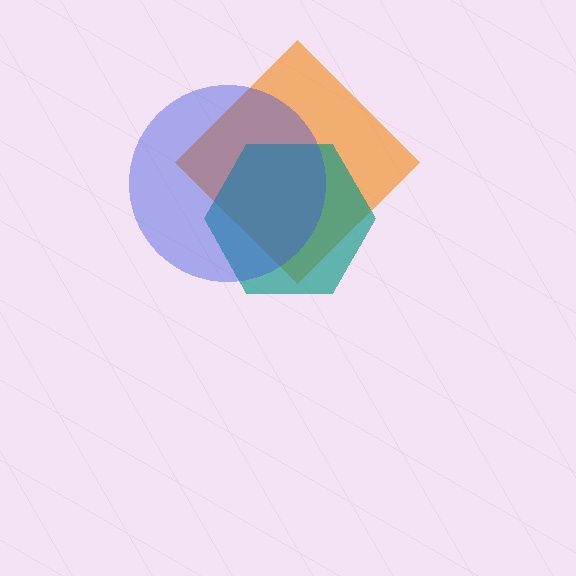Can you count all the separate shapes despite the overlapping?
Yes, there are 3 separate shapes.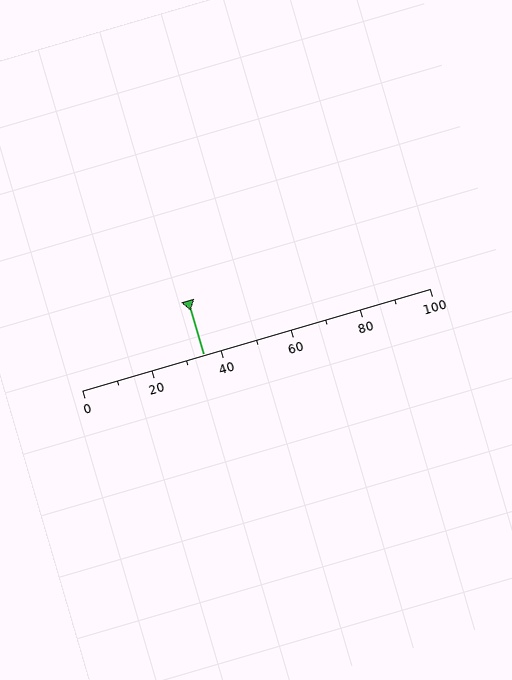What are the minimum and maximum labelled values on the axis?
The axis runs from 0 to 100.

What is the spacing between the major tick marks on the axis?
The major ticks are spaced 20 apart.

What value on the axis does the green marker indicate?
The marker indicates approximately 35.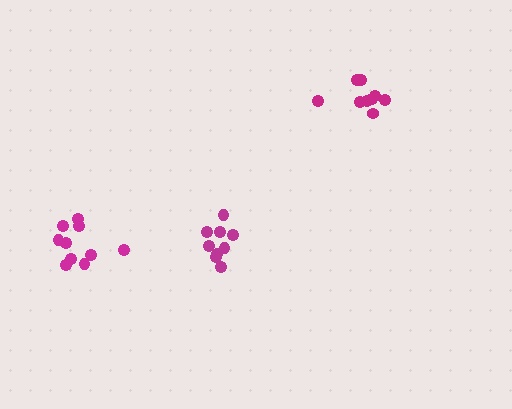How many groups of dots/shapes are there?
There are 3 groups.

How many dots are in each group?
Group 1: 10 dots, Group 2: 9 dots, Group 3: 9 dots (28 total).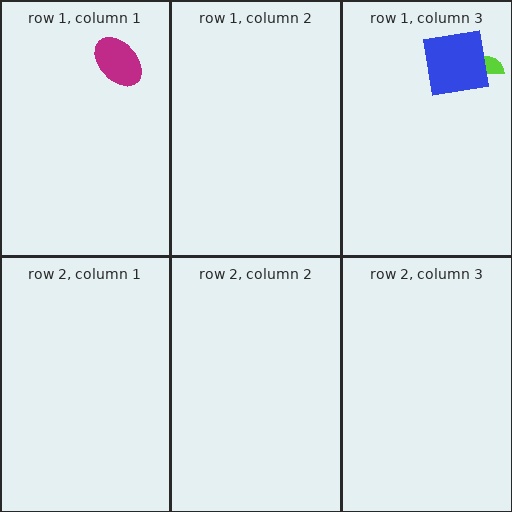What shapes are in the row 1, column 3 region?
The lime semicircle, the blue square.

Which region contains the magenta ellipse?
The row 1, column 1 region.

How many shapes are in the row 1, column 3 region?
2.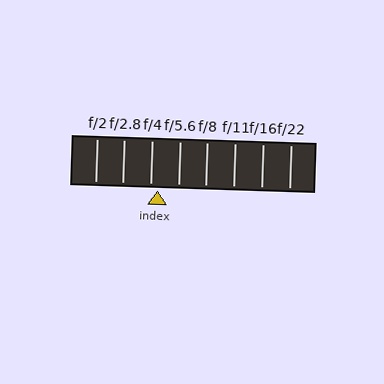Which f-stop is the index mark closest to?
The index mark is closest to f/4.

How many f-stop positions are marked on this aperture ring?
There are 8 f-stop positions marked.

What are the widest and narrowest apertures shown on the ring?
The widest aperture shown is f/2 and the narrowest is f/22.